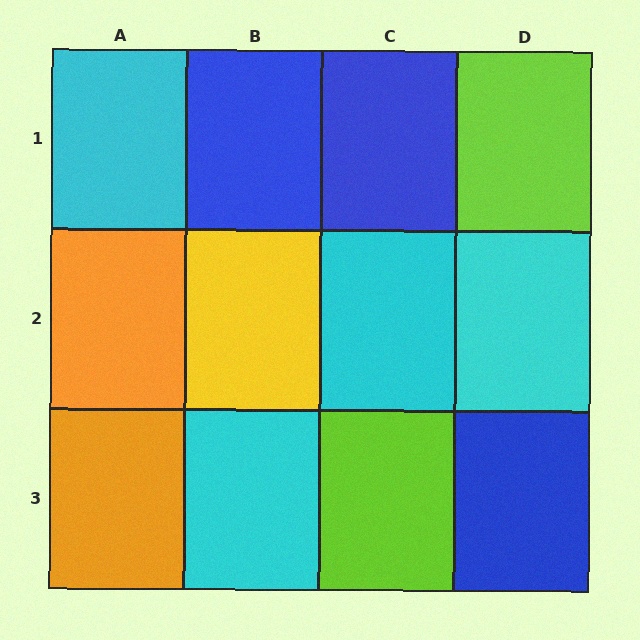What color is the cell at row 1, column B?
Blue.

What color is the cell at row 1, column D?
Lime.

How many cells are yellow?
1 cell is yellow.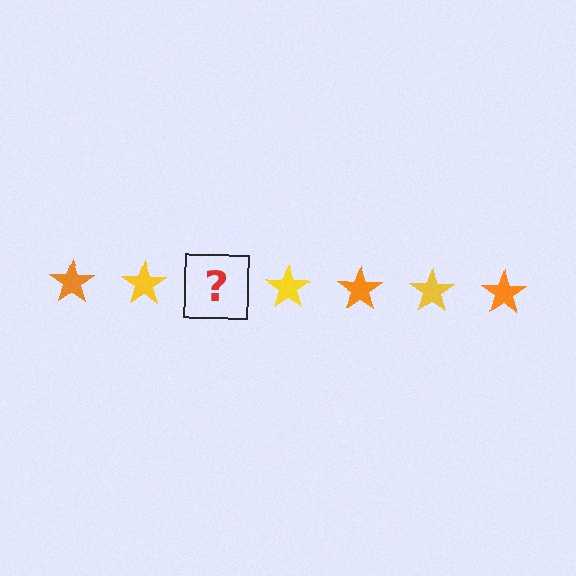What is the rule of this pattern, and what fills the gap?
The rule is that the pattern cycles through orange, yellow stars. The gap should be filled with an orange star.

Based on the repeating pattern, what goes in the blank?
The blank should be an orange star.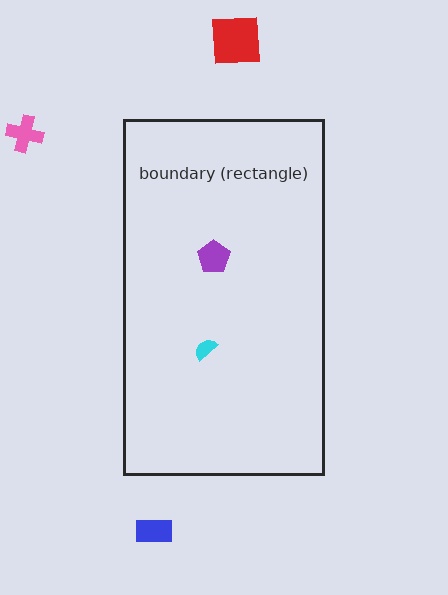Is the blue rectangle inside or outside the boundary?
Outside.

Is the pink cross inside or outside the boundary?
Outside.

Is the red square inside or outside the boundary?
Outside.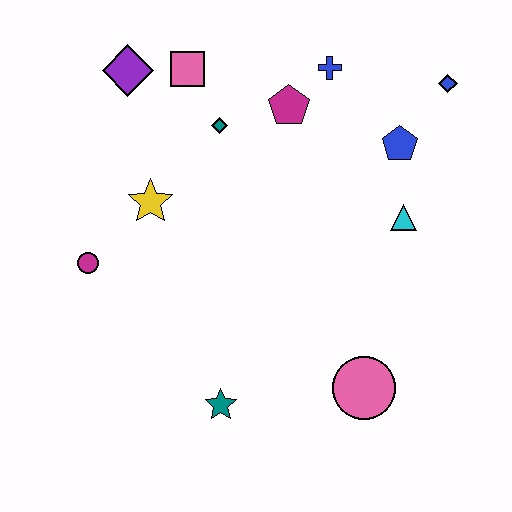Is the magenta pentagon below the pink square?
Yes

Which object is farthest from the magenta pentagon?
The teal star is farthest from the magenta pentagon.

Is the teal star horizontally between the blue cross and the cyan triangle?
No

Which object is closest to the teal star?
The pink circle is closest to the teal star.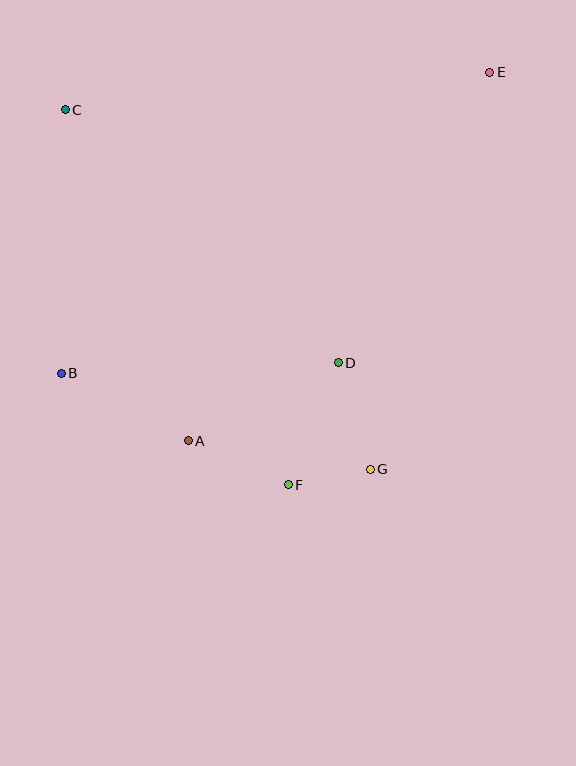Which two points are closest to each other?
Points F and G are closest to each other.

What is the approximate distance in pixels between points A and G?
The distance between A and G is approximately 184 pixels.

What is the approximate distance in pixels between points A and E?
The distance between A and E is approximately 476 pixels.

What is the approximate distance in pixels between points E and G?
The distance between E and G is approximately 415 pixels.